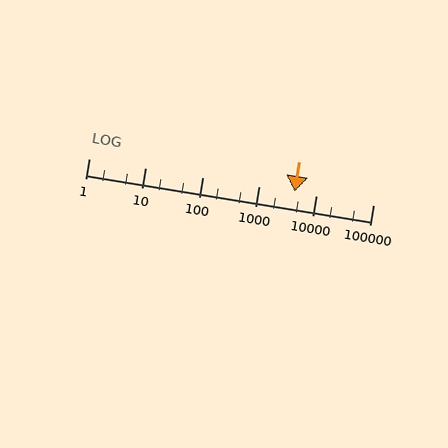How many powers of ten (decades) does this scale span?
The scale spans 5 decades, from 1 to 100000.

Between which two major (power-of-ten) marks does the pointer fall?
The pointer is between 1000 and 10000.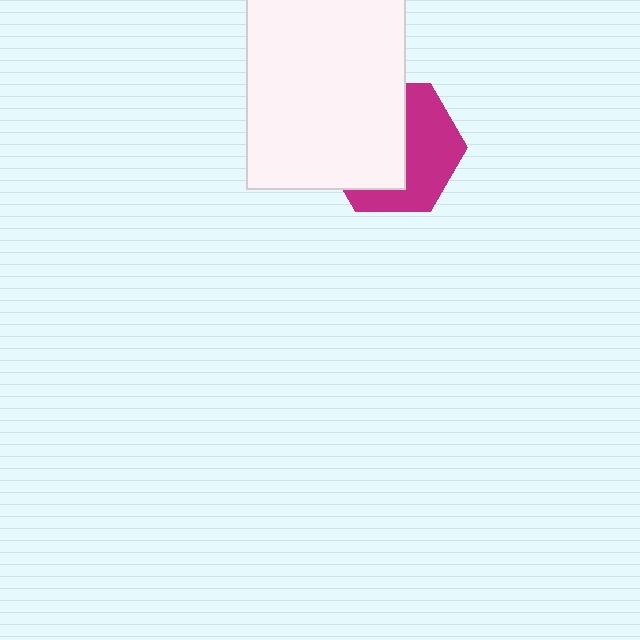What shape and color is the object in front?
The object in front is a white rectangle.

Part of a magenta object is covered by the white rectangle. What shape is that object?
It is a hexagon.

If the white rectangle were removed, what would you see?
You would see the complete magenta hexagon.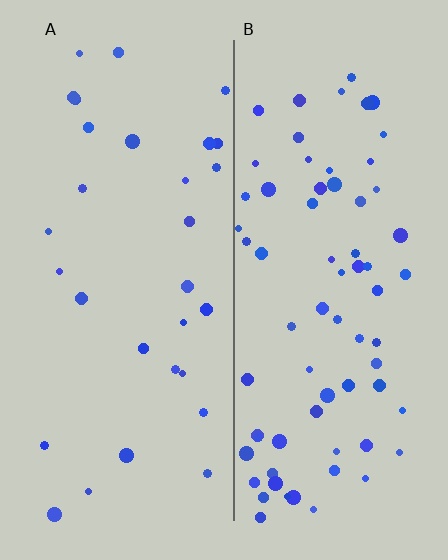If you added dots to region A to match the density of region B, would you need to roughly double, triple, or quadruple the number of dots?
Approximately double.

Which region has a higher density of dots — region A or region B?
B (the right).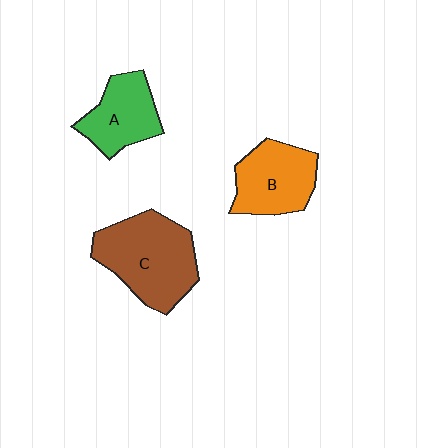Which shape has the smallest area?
Shape A (green).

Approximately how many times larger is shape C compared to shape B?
Approximately 1.4 times.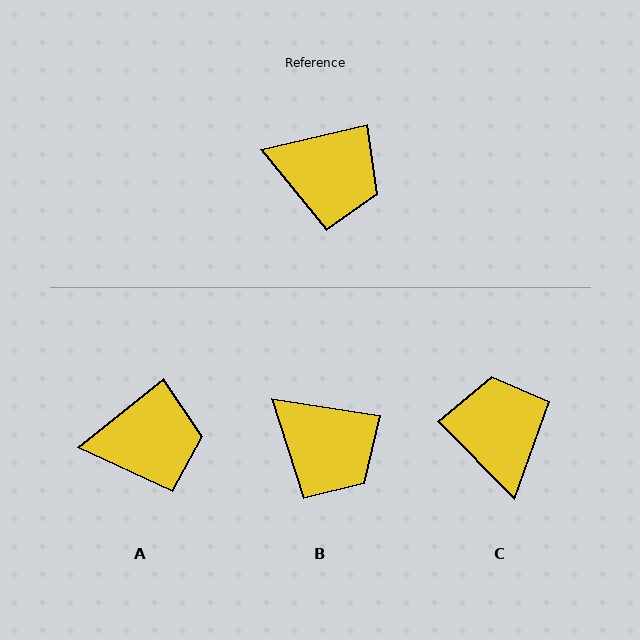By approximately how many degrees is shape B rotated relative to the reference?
Approximately 22 degrees clockwise.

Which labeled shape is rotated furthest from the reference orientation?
C, about 121 degrees away.